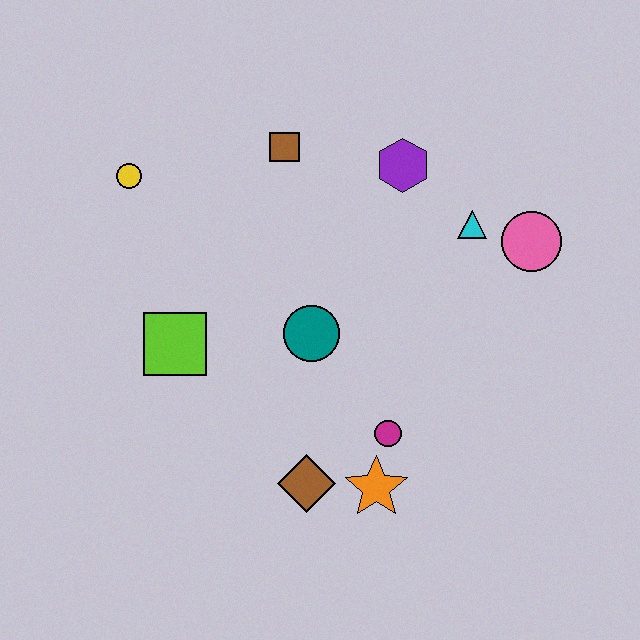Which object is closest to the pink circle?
The cyan triangle is closest to the pink circle.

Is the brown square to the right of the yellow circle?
Yes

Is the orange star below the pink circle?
Yes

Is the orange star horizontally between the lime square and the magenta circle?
Yes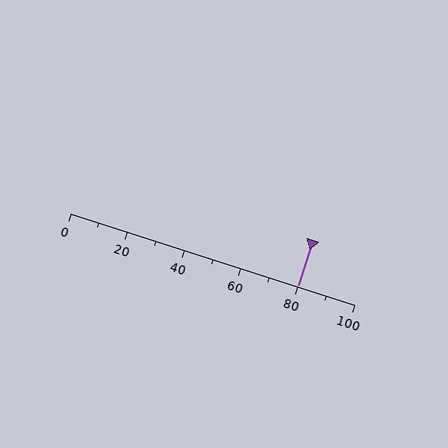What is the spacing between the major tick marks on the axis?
The major ticks are spaced 20 apart.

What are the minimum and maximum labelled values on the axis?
The axis runs from 0 to 100.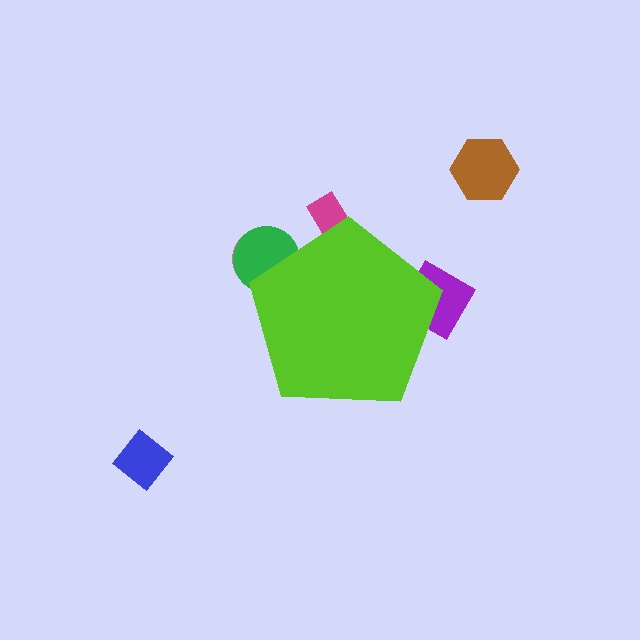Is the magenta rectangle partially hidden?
Yes, the magenta rectangle is partially hidden behind the lime pentagon.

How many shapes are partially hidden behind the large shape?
4 shapes are partially hidden.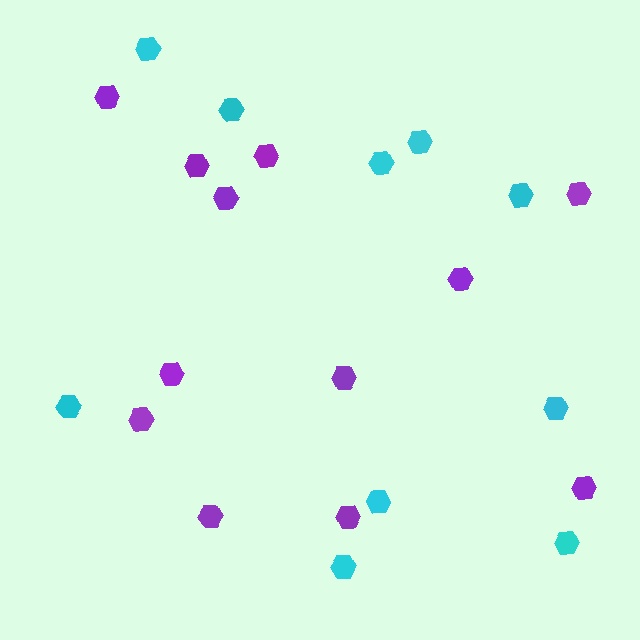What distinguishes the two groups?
There are 2 groups: one group of purple hexagons (12) and one group of cyan hexagons (10).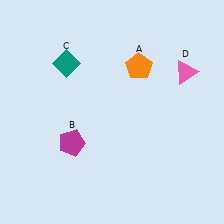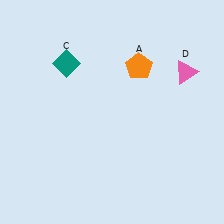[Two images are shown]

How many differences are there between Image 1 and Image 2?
There is 1 difference between the two images.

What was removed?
The magenta pentagon (B) was removed in Image 2.